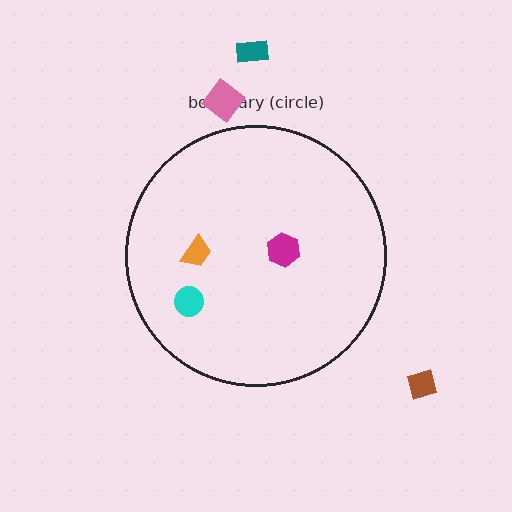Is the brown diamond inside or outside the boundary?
Outside.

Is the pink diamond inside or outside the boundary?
Outside.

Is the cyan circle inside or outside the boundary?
Inside.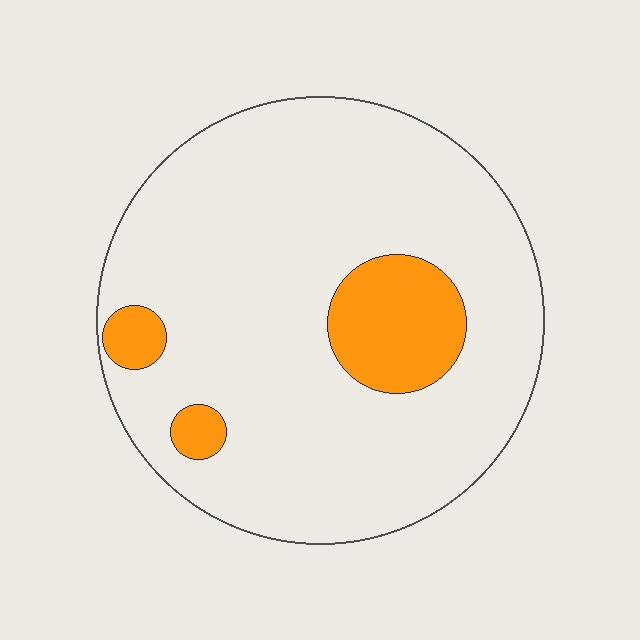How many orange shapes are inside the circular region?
3.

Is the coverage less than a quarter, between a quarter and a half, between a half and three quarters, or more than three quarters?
Less than a quarter.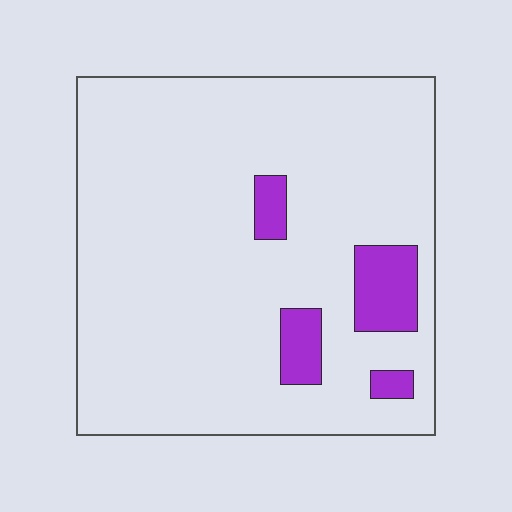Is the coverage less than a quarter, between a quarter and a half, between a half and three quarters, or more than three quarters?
Less than a quarter.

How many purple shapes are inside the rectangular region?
4.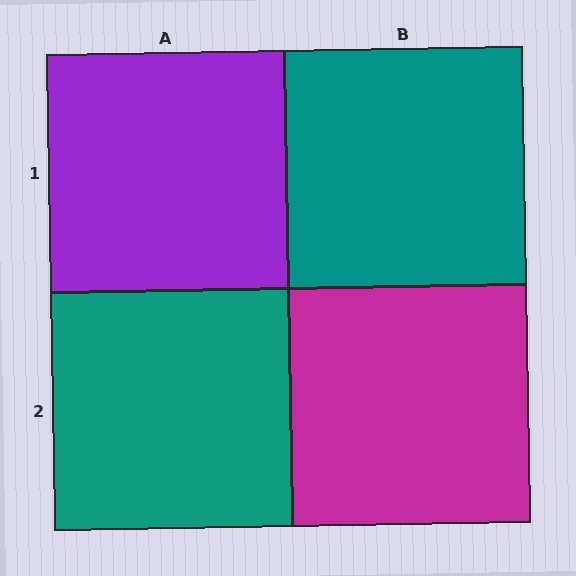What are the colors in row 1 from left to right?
Purple, teal.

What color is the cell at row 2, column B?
Magenta.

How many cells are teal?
2 cells are teal.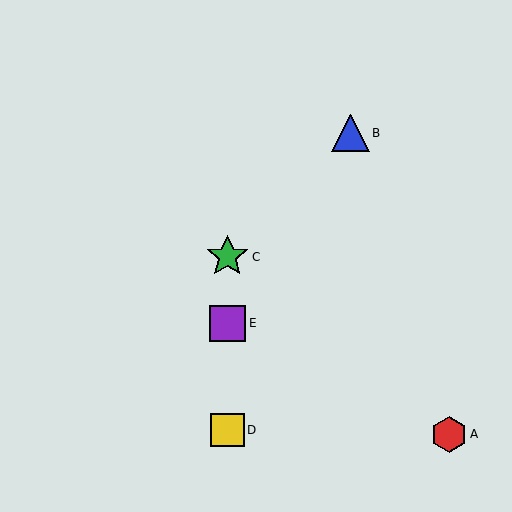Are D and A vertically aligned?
No, D is at x≈227 and A is at x≈449.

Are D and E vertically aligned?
Yes, both are at x≈227.